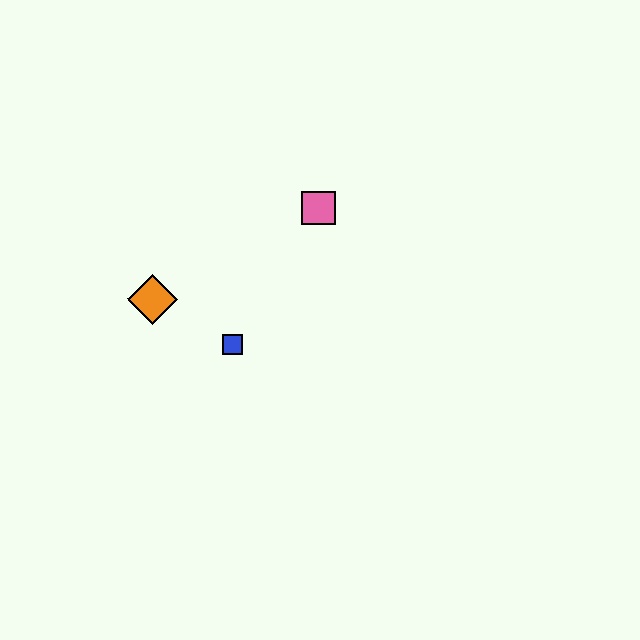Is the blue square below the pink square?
Yes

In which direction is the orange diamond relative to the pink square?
The orange diamond is to the left of the pink square.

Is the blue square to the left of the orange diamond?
No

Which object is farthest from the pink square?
The orange diamond is farthest from the pink square.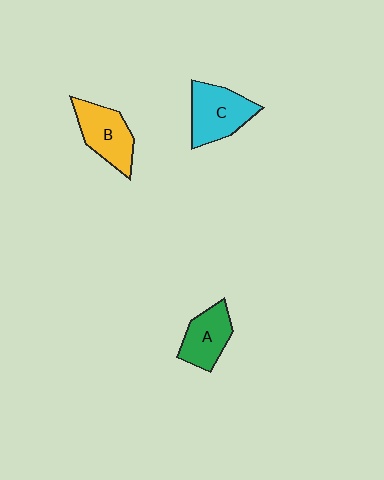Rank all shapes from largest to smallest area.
From largest to smallest: C (cyan), B (yellow), A (green).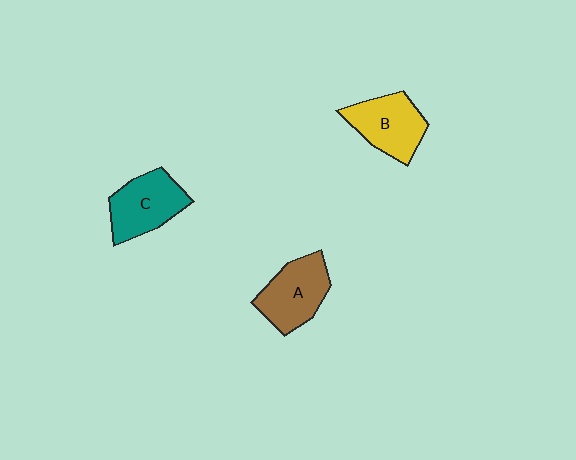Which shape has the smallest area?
Shape B (yellow).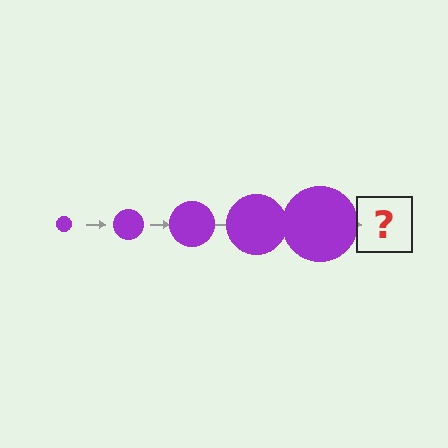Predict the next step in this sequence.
The next step is a purple circle, larger than the previous one.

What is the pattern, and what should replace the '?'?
The pattern is that the circle gets progressively larger each step. The '?' should be a purple circle, larger than the previous one.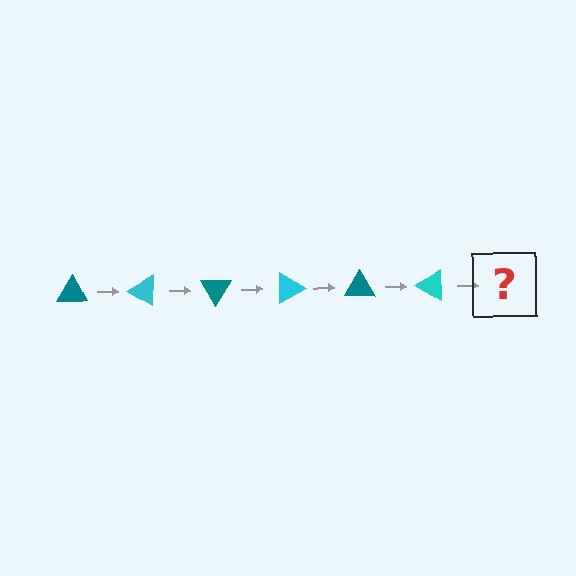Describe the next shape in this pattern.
It should be a teal triangle, rotated 180 degrees from the start.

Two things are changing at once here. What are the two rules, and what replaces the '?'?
The two rules are that it rotates 30 degrees each step and the color cycles through teal and cyan. The '?' should be a teal triangle, rotated 180 degrees from the start.